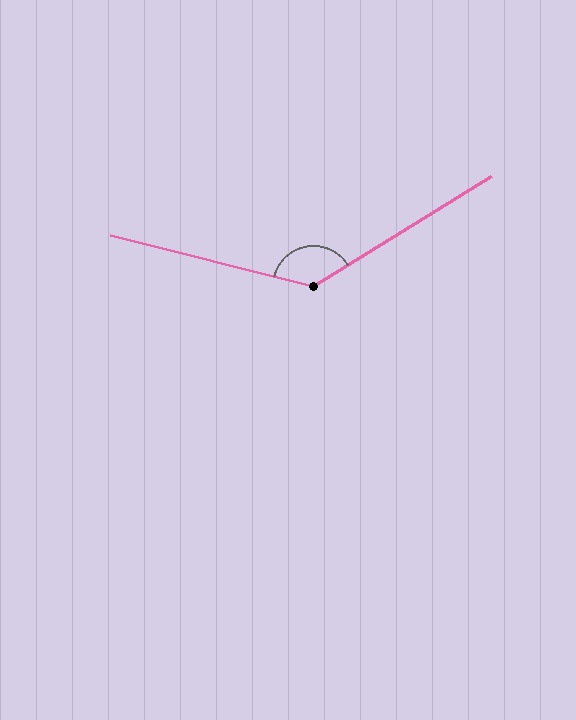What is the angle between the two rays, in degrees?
Approximately 134 degrees.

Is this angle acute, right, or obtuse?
It is obtuse.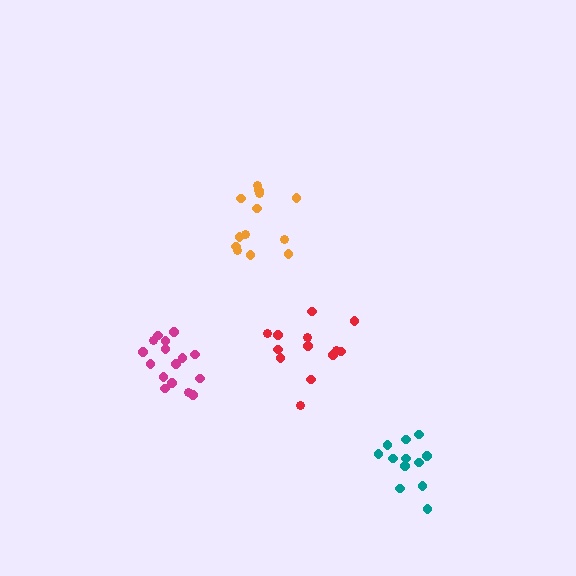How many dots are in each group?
Group 1: 13 dots, Group 2: 17 dots, Group 3: 13 dots, Group 4: 12 dots (55 total).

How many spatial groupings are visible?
There are 4 spatial groupings.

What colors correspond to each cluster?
The clusters are colored: orange, magenta, red, teal.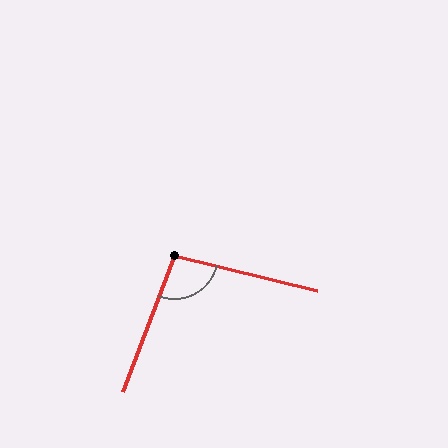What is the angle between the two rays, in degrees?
Approximately 97 degrees.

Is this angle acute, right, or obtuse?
It is obtuse.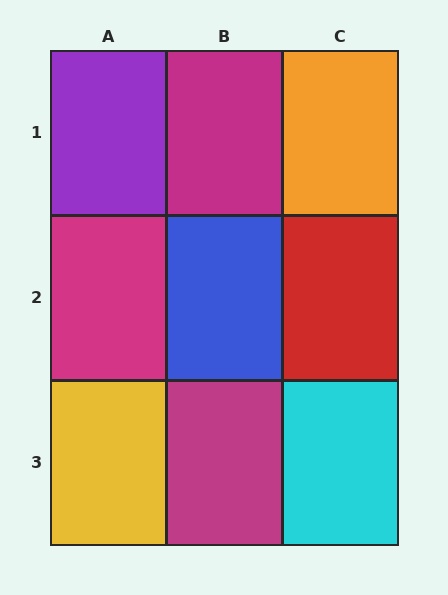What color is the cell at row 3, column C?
Cyan.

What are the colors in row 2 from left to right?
Magenta, blue, red.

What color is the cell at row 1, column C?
Orange.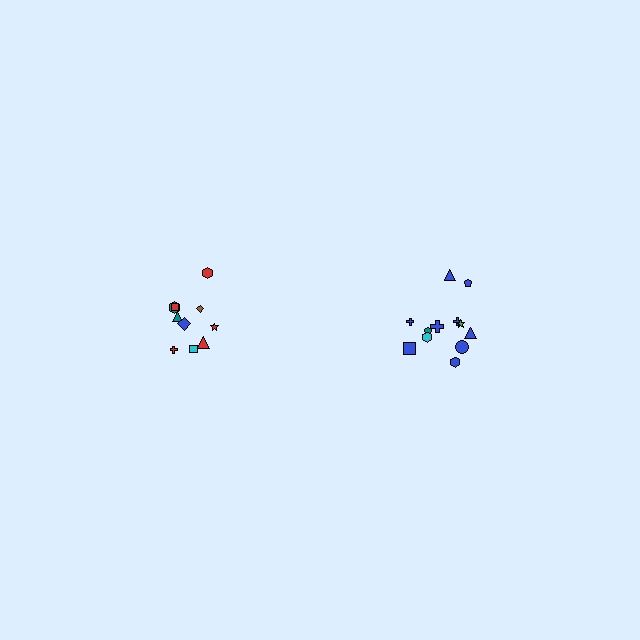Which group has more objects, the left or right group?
The right group.